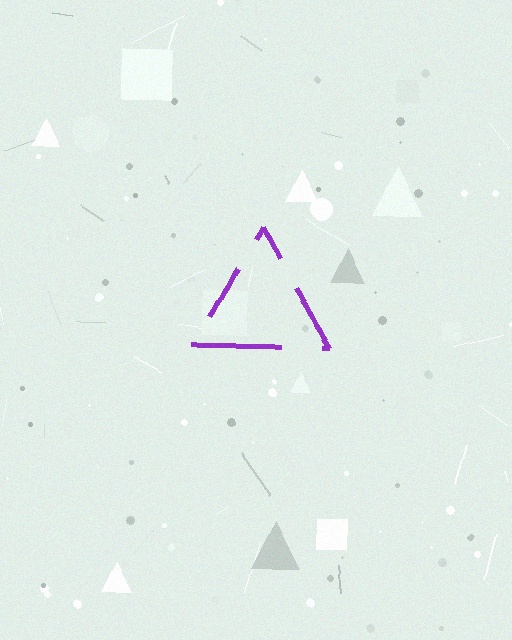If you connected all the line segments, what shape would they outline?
They would outline a triangle.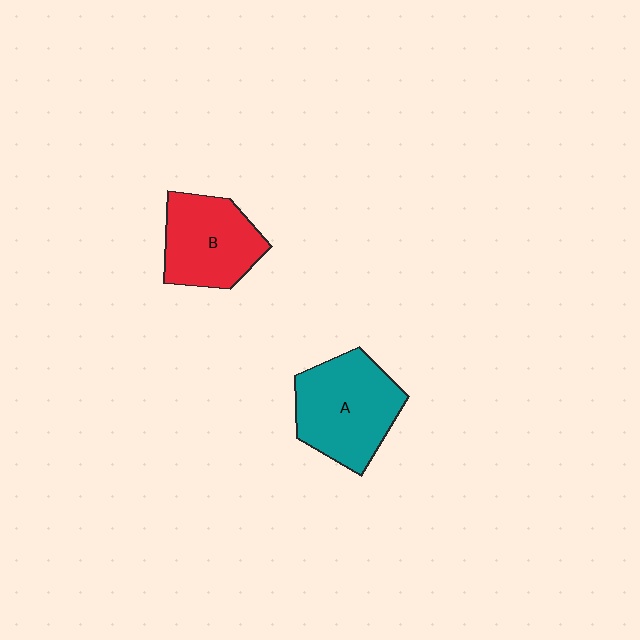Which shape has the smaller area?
Shape B (red).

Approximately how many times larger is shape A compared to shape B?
Approximately 1.2 times.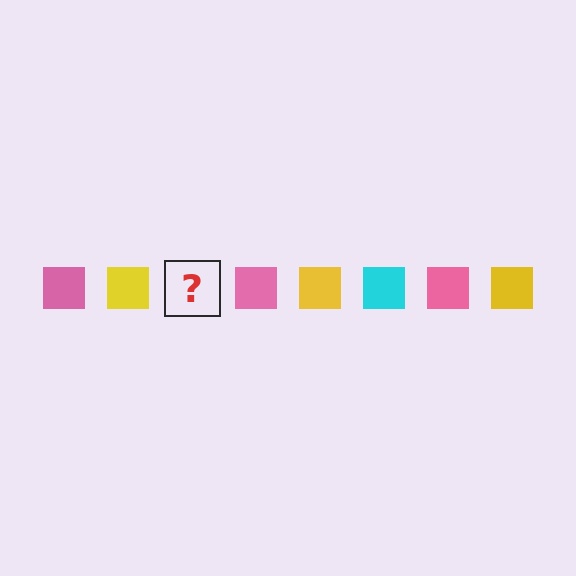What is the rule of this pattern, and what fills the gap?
The rule is that the pattern cycles through pink, yellow, cyan squares. The gap should be filled with a cyan square.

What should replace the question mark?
The question mark should be replaced with a cyan square.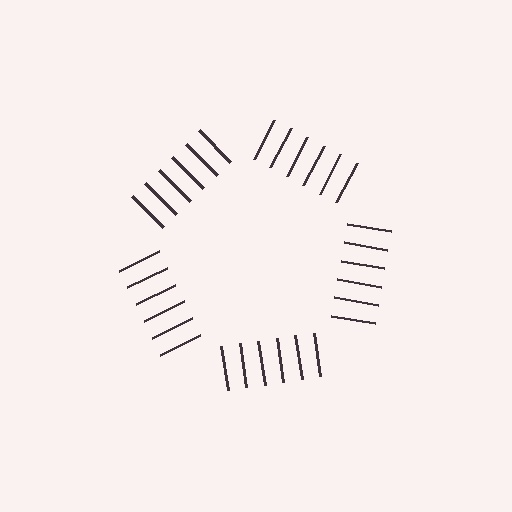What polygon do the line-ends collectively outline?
An illusory pentagon — the line segments terminate on its edges but no continuous stroke is drawn.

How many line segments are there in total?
30 — 6 along each of the 5 edges.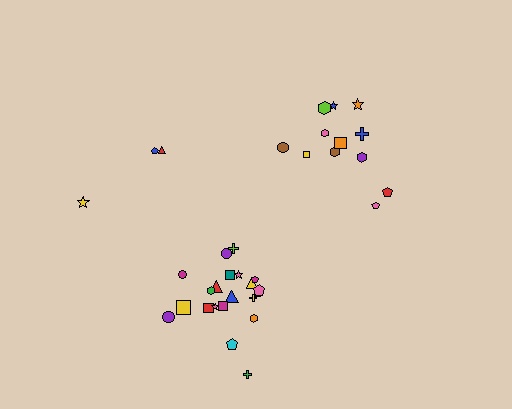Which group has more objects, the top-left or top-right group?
The top-right group.